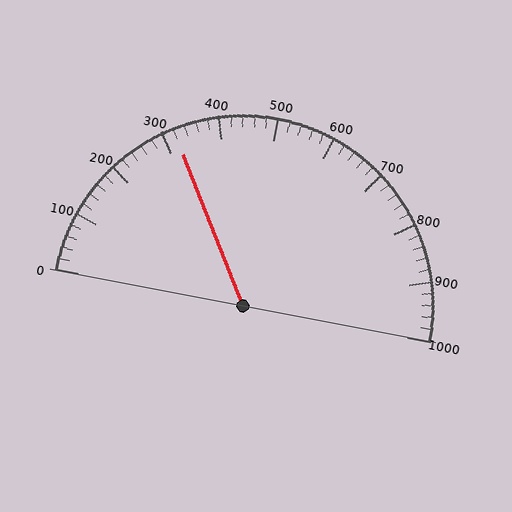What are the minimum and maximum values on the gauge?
The gauge ranges from 0 to 1000.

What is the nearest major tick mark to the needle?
The nearest major tick mark is 300.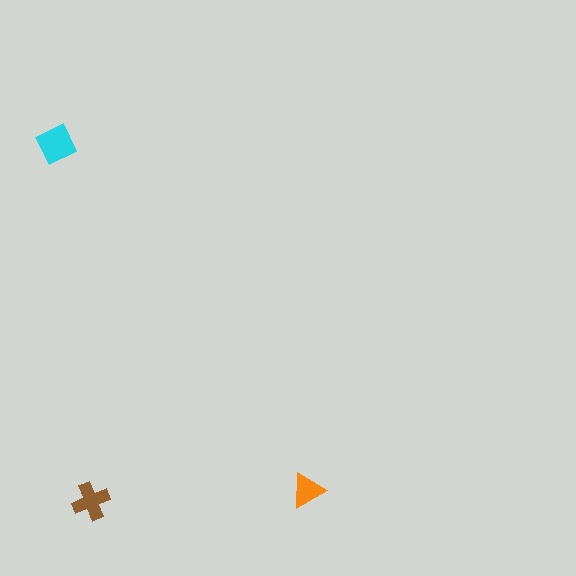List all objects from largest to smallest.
The cyan diamond, the brown cross, the orange triangle.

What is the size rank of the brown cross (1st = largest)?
2nd.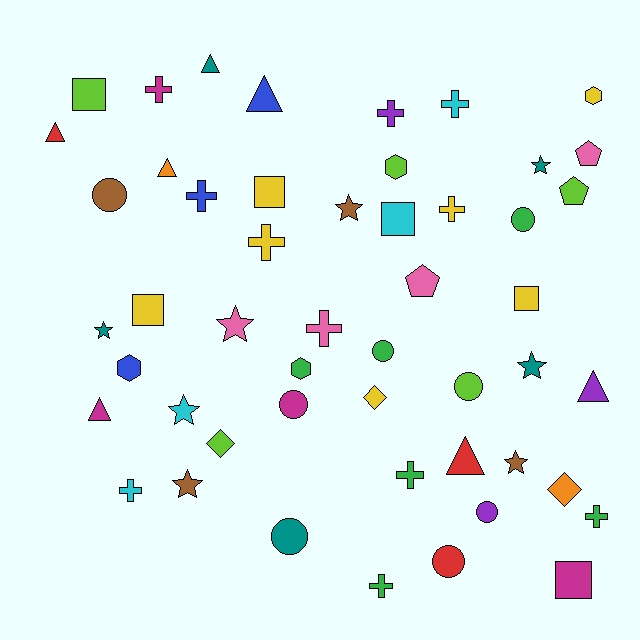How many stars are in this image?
There are 8 stars.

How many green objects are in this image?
There are 6 green objects.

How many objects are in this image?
There are 50 objects.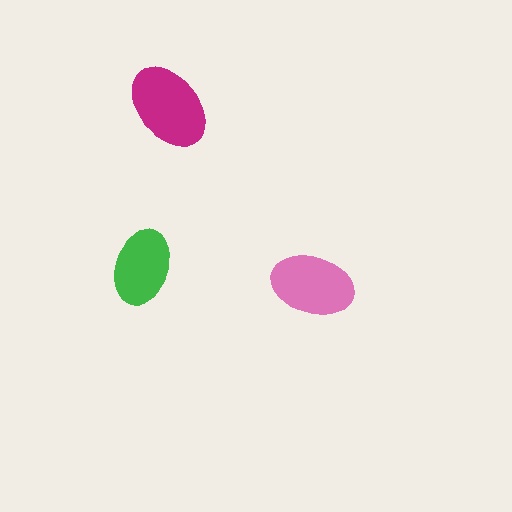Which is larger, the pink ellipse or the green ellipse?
The pink one.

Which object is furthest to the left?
The green ellipse is leftmost.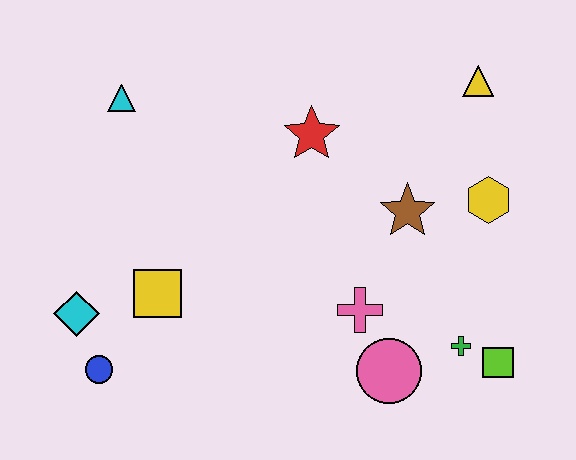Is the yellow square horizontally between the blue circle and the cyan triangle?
No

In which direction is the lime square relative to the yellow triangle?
The lime square is below the yellow triangle.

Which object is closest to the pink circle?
The pink cross is closest to the pink circle.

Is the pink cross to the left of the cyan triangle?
No